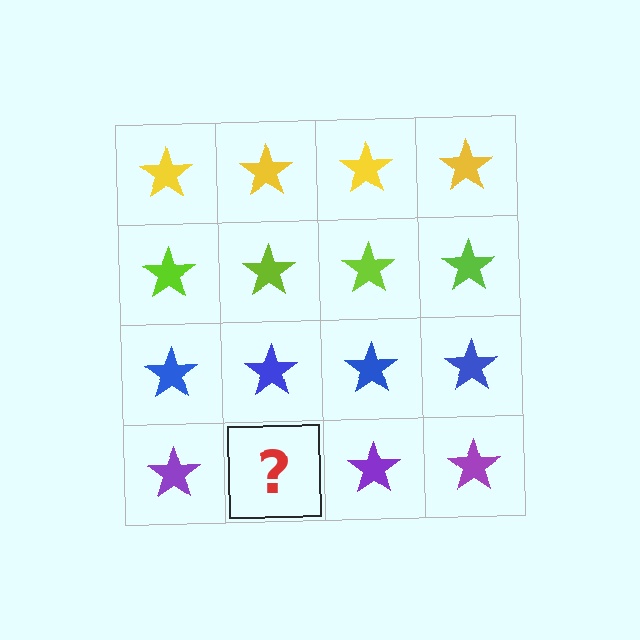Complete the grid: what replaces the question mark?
The question mark should be replaced with a purple star.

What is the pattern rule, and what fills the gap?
The rule is that each row has a consistent color. The gap should be filled with a purple star.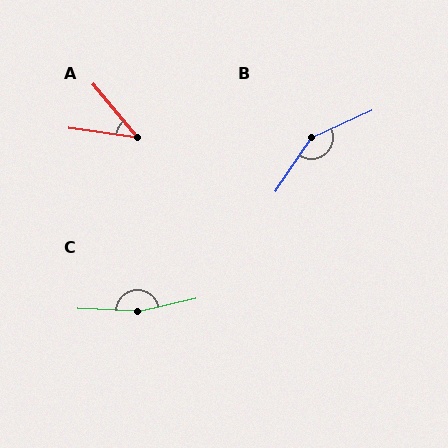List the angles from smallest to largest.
A (42°), B (148°), C (165°).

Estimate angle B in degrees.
Approximately 148 degrees.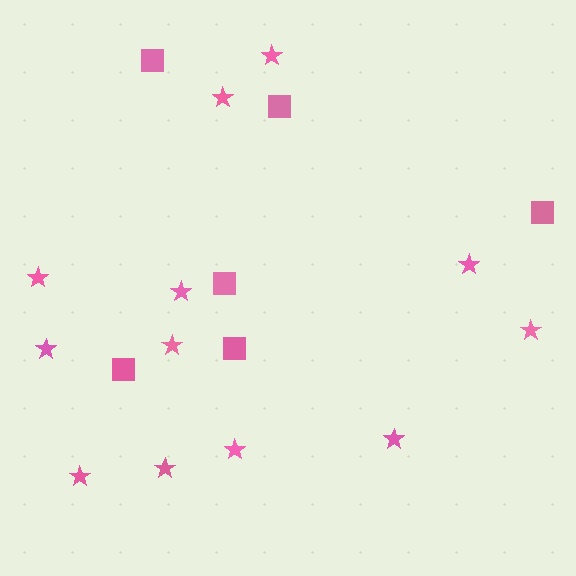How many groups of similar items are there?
There are 2 groups: one group of squares (6) and one group of stars (12).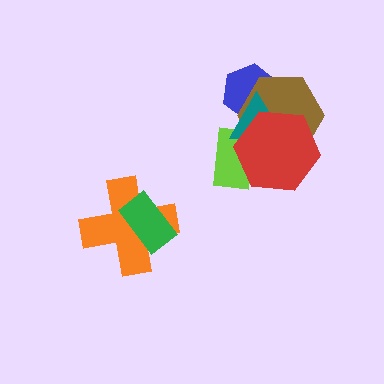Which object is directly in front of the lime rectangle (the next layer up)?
The brown hexagon is directly in front of the lime rectangle.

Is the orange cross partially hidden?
Yes, it is partially covered by another shape.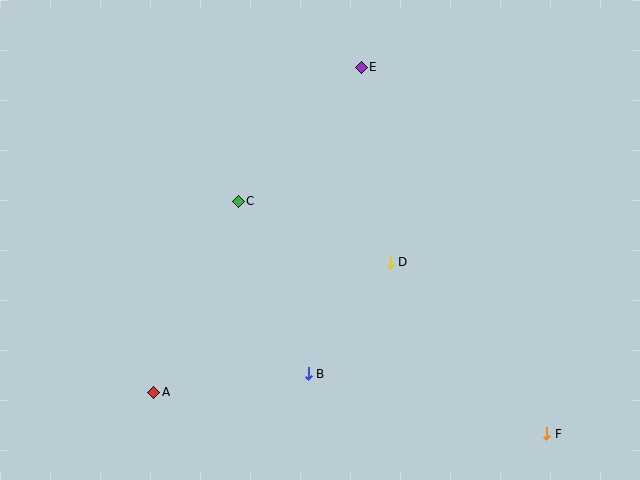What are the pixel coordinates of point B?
Point B is at (308, 374).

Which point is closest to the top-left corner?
Point C is closest to the top-left corner.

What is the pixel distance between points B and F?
The distance between B and F is 246 pixels.